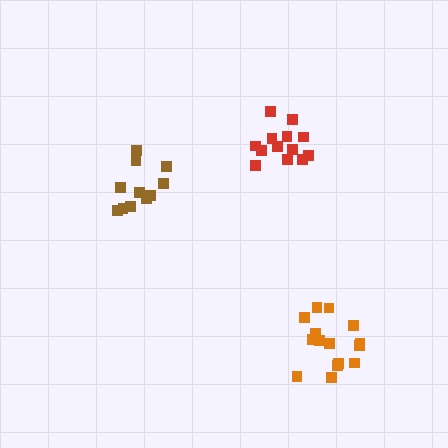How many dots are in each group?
Group 1: 13 dots, Group 2: 15 dots, Group 3: 12 dots (40 total).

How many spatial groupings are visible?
There are 3 spatial groupings.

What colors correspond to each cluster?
The clusters are colored: red, orange, brown.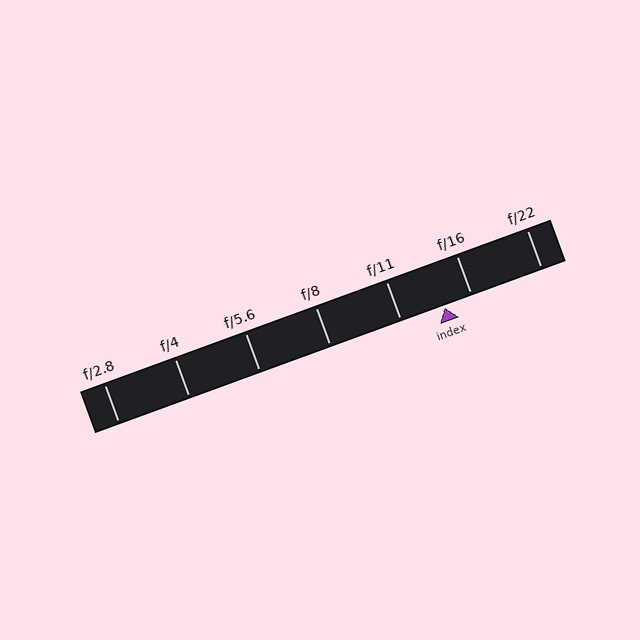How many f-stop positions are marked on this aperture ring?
There are 7 f-stop positions marked.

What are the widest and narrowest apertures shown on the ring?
The widest aperture shown is f/2.8 and the narrowest is f/22.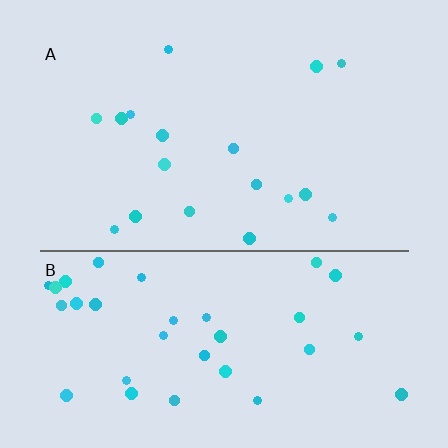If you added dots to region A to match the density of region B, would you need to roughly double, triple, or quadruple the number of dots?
Approximately double.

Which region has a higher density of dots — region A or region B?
B (the bottom).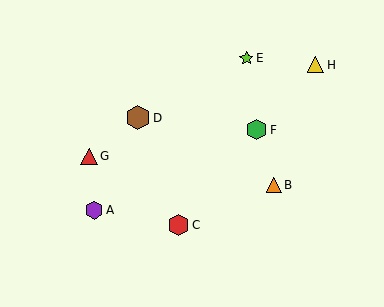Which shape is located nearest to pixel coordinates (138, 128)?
The brown hexagon (labeled D) at (138, 118) is nearest to that location.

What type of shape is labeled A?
Shape A is a purple hexagon.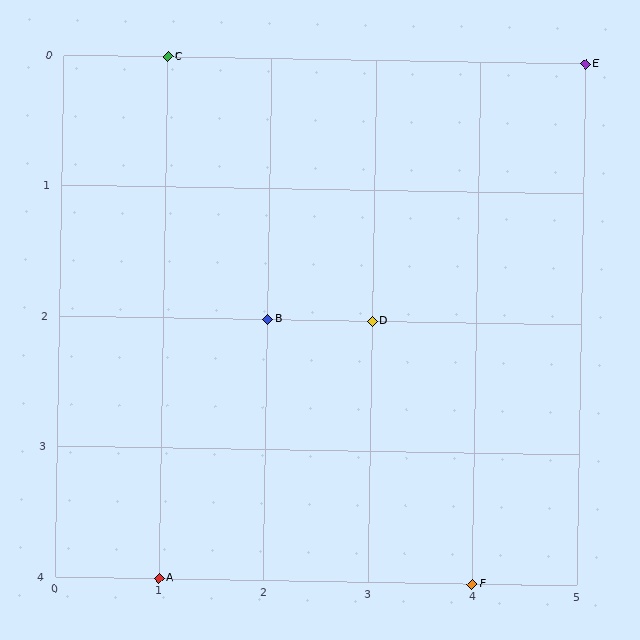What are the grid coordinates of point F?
Point F is at grid coordinates (4, 4).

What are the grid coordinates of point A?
Point A is at grid coordinates (1, 4).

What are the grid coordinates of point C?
Point C is at grid coordinates (1, 0).